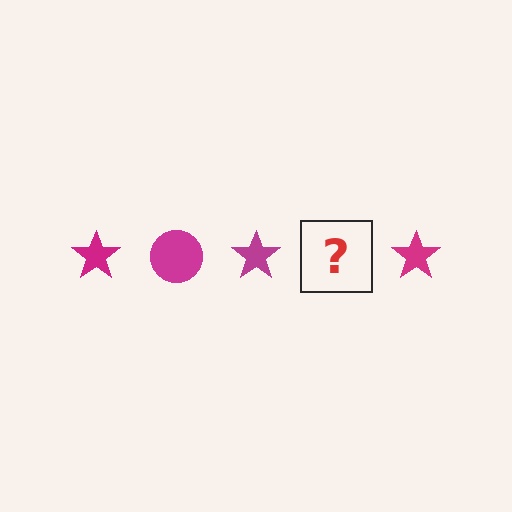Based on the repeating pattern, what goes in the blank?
The blank should be a magenta circle.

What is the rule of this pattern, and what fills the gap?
The rule is that the pattern cycles through star, circle shapes in magenta. The gap should be filled with a magenta circle.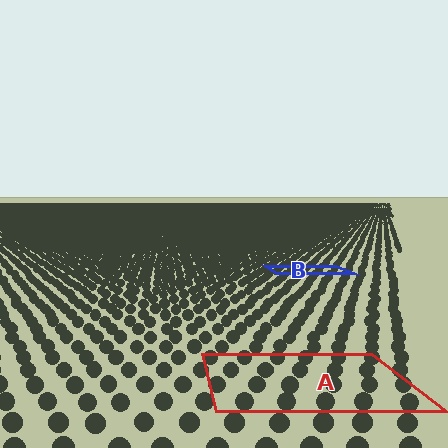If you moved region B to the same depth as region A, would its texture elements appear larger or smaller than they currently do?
They would appear larger. At a closer depth, the same texture elements are projected at a bigger on-screen size.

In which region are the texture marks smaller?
The texture marks are smaller in region B, because it is farther away.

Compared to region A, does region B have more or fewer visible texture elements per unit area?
Region B has more texture elements per unit area — they are packed more densely because it is farther away.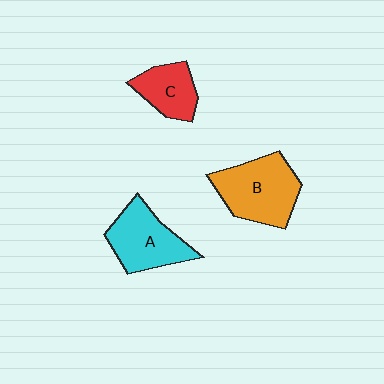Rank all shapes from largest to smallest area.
From largest to smallest: B (orange), A (cyan), C (red).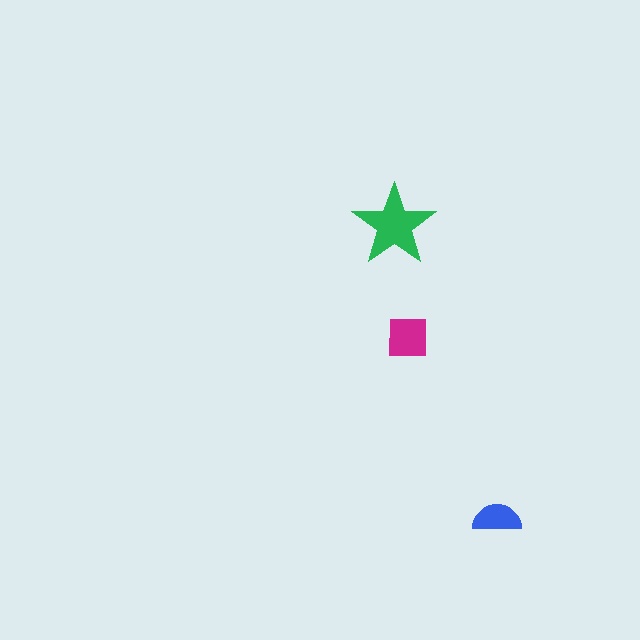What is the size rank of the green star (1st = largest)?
1st.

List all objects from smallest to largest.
The blue semicircle, the magenta square, the green star.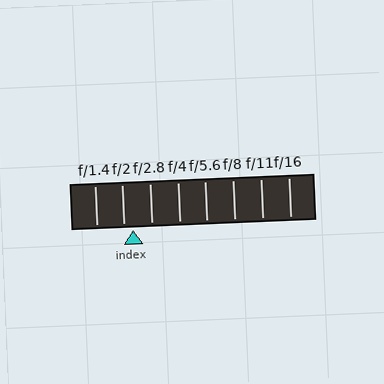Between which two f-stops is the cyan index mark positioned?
The index mark is between f/2 and f/2.8.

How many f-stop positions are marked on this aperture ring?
There are 8 f-stop positions marked.